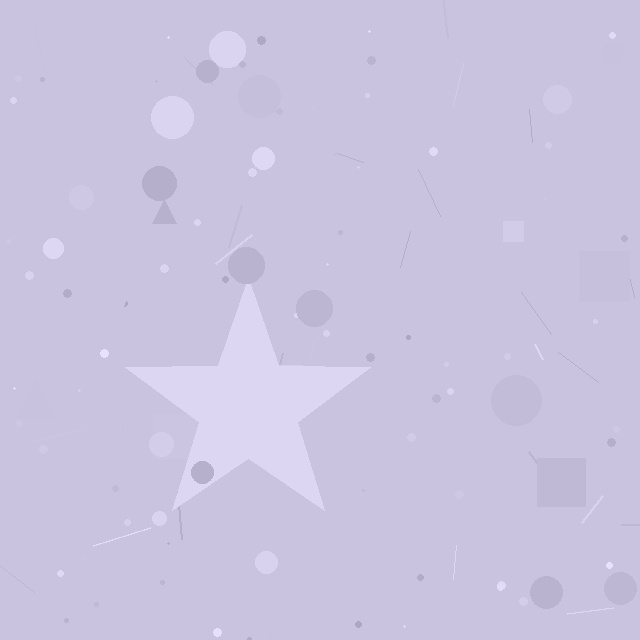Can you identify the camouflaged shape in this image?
The camouflaged shape is a star.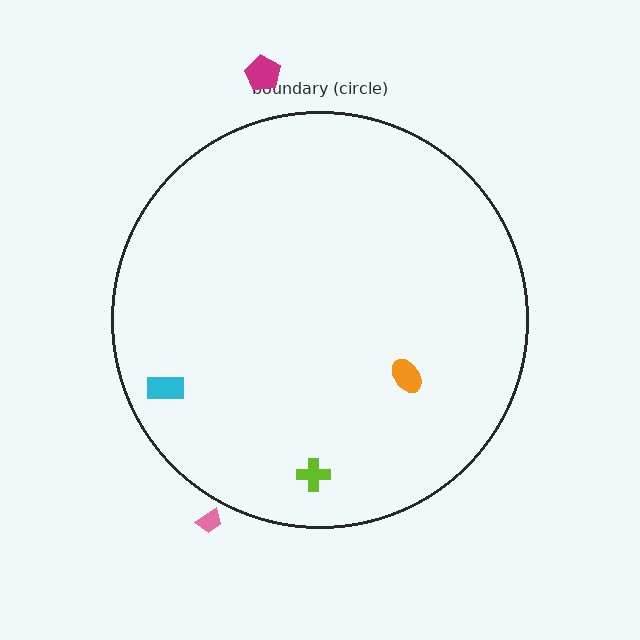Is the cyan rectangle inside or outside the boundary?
Inside.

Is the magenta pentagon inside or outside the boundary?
Outside.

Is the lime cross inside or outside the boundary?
Inside.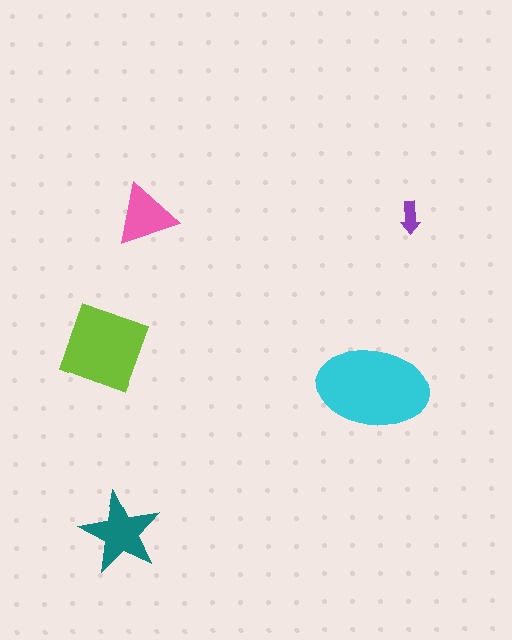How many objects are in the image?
There are 5 objects in the image.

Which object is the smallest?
The purple arrow.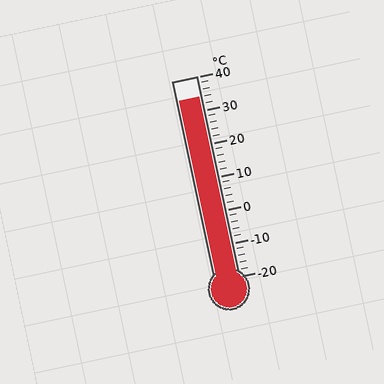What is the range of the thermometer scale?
The thermometer scale ranges from -20°C to 40°C.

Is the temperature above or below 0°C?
The temperature is above 0°C.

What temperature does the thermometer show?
The thermometer shows approximately 34°C.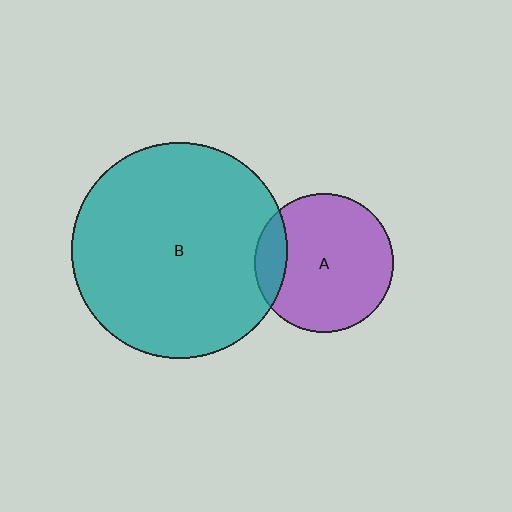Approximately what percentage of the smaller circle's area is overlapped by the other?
Approximately 15%.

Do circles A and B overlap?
Yes.